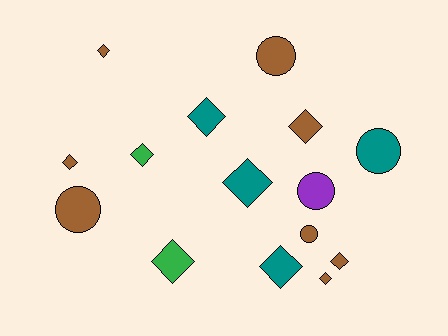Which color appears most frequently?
Brown, with 8 objects.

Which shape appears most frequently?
Diamond, with 10 objects.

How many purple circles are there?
There is 1 purple circle.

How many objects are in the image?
There are 15 objects.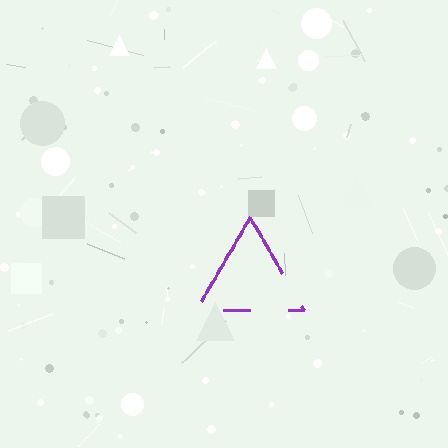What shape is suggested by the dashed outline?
The dashed outline suggests a triangle.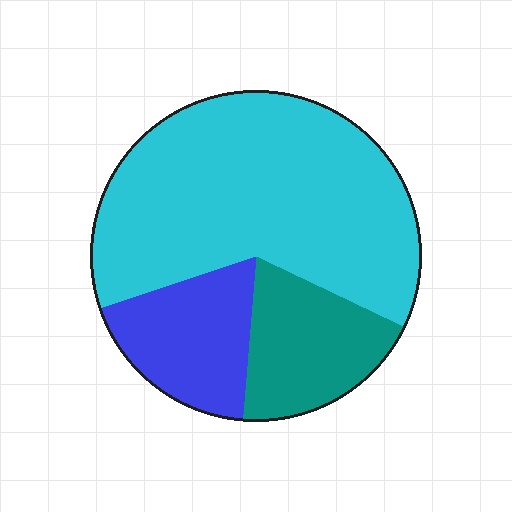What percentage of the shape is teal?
Teal takes up about one fifth (1/5) of the shape.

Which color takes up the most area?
Cyan, at roughly 60%.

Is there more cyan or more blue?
Cyan.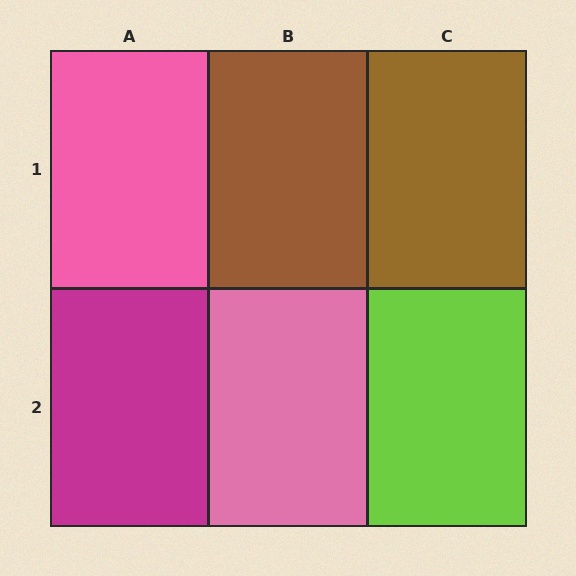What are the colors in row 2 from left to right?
Magenta, pink, lime.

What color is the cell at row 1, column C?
Brown.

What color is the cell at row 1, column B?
Brown.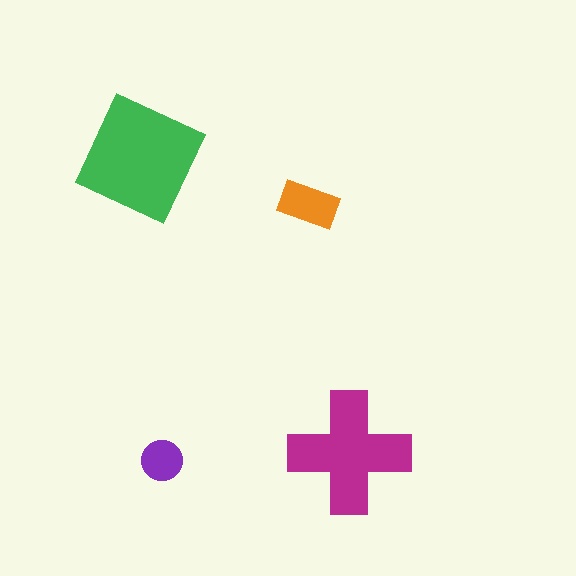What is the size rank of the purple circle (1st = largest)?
4th.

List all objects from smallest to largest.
The purple circle, the orange rectangle, the magenta cross, the green square.